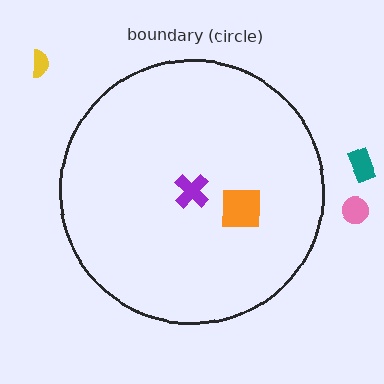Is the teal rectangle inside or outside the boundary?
Outside.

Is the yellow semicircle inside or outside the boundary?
Outside.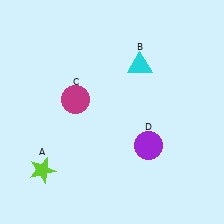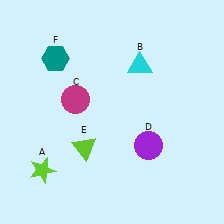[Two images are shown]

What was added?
A lime triangle (E), a teal hexagon (F) were added in Image 2.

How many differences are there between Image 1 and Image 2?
There are 2 differences between the two images.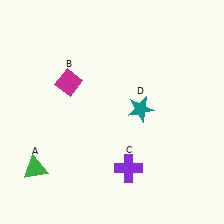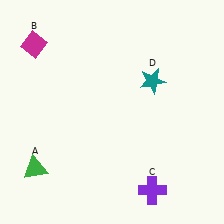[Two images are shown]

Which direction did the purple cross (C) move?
The purple cross (C) moved right.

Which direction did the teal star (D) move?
The teal star (D) moved up.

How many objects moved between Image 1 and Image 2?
3 objects moved between the two images.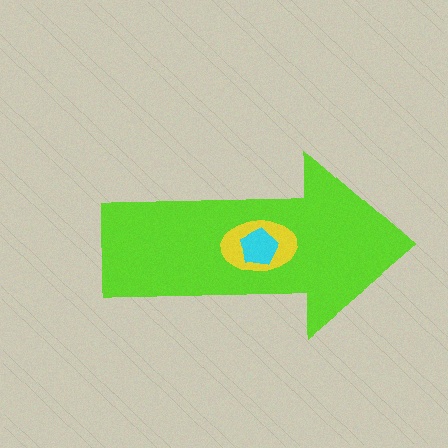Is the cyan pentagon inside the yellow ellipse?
Yes.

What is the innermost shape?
The cyan pentagon.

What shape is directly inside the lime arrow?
The yellow ellipse.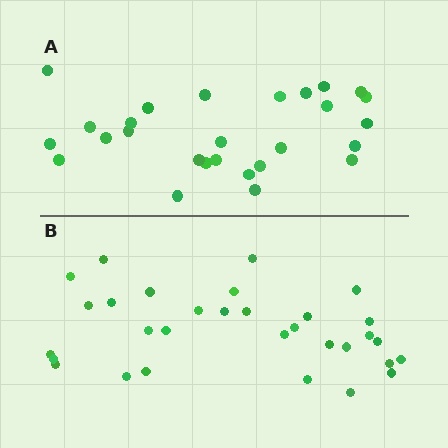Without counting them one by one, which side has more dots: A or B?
Region B (the bottom region) has more dots.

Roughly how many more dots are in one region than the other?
Region B has about 4 more dots than region A.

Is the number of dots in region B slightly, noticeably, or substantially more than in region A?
Region B has only slightly more — the two regions are fairly close. The ratio is roughly 1.1 to 1.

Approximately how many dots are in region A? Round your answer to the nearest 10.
About 30 dots. (The exact count is 27, which rounds to 30.)